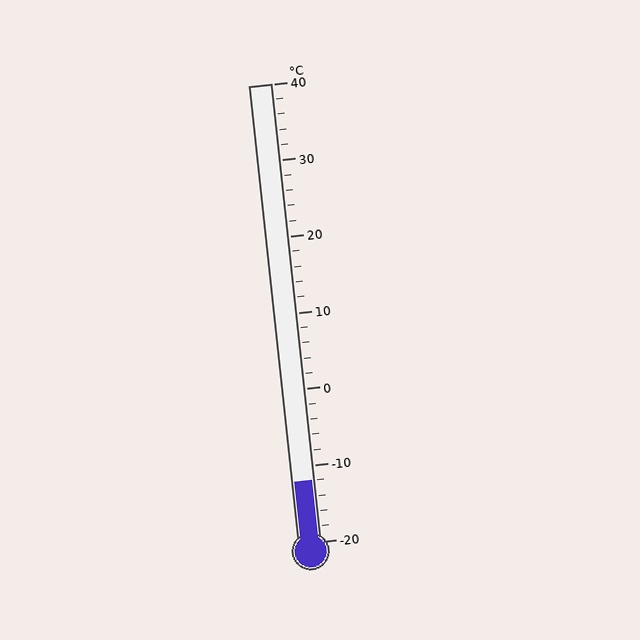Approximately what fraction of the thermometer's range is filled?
The thermometer is filled to approximately 15% of its range.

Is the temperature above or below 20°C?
The temperature is below 20°C.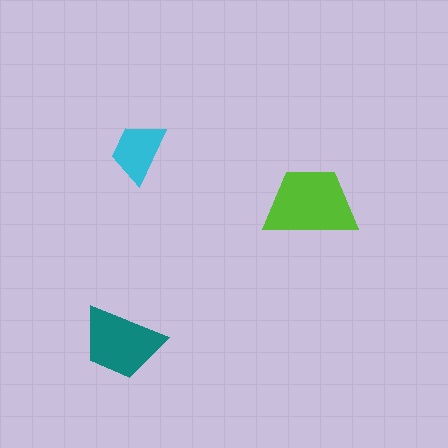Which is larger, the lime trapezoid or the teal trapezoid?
The lime one.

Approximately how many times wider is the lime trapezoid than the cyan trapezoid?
About 1.5 times wider.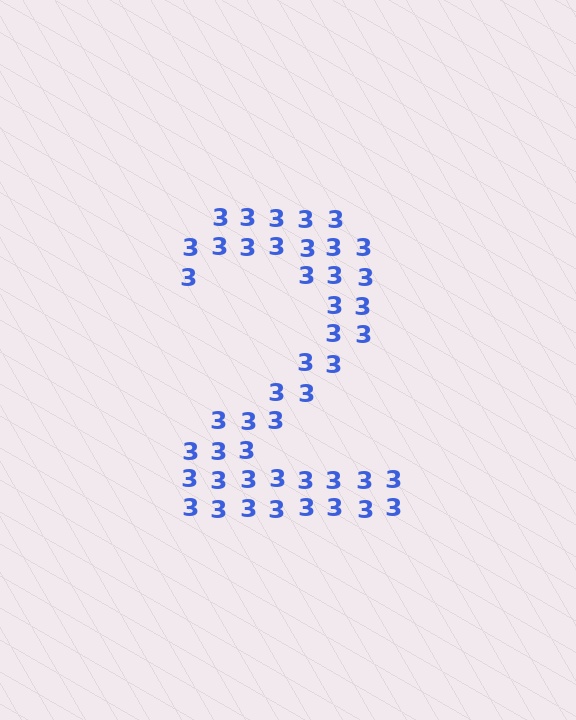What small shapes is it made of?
It is made of small digit 3's.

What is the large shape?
The large shape is the digit 2.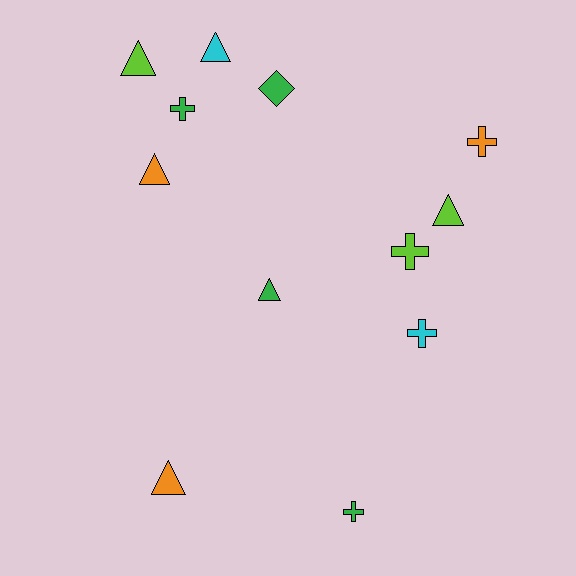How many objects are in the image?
There are 12 objects.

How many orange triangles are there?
There are 2 orange triangles.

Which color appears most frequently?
Green, with 4 objects.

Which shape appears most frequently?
Triangle, with 6 objects.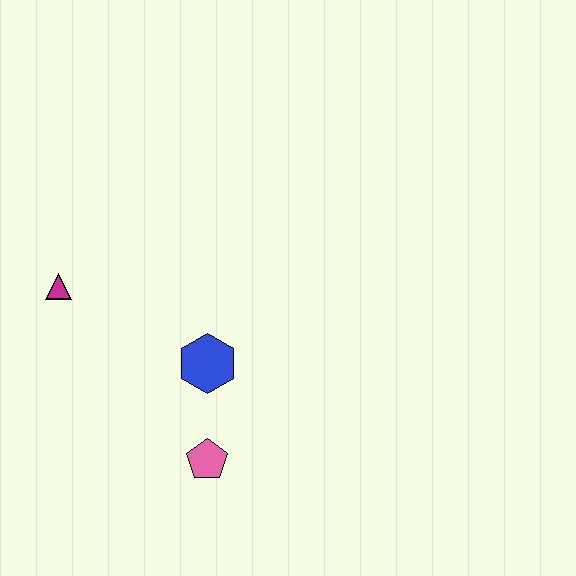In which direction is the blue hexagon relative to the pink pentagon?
The blue hexagon is above the pink pentagon.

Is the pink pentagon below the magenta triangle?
Yes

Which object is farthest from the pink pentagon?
The magenta triangle is farthest from the pink pentagon.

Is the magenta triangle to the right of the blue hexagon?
No